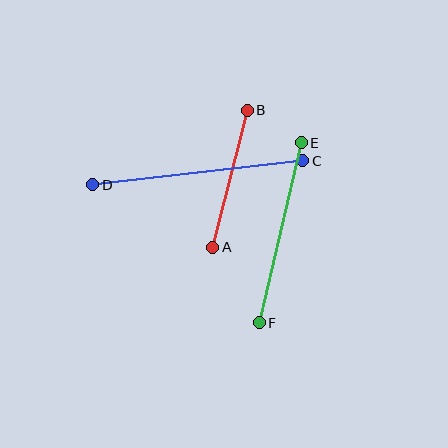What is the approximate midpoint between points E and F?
The midpoint is at approximately (280, 233) pixels.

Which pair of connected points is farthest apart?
Points C and D are farthest apart.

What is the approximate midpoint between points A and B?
The midpoint is at approximately (230, 179) pixels.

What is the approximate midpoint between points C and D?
The midpoint is at approximately (198, 173) pixels.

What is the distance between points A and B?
The distance is approximately 141 pixels.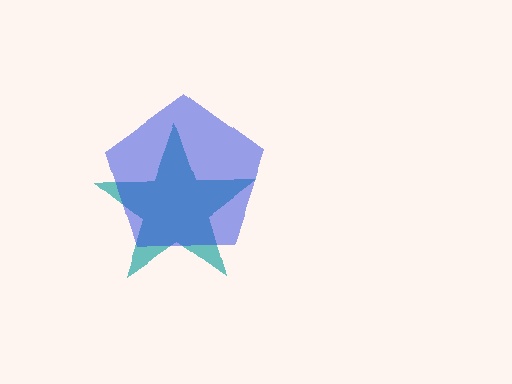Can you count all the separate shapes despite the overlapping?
Yes, there are 2 separate shapes.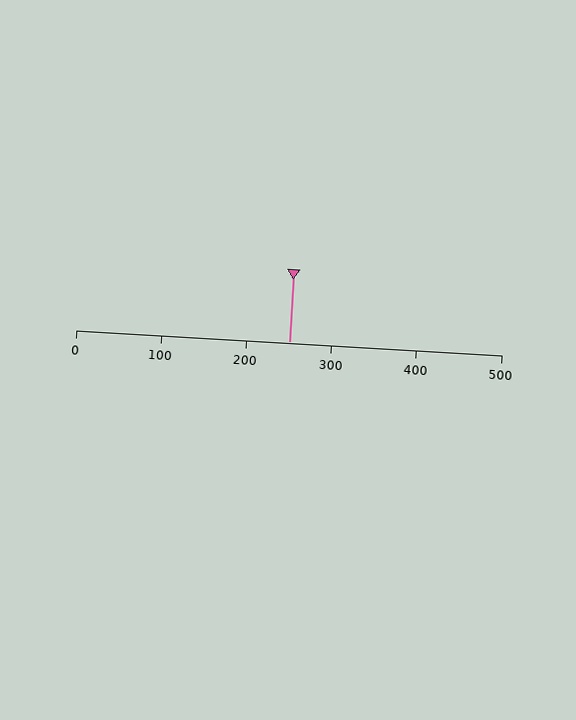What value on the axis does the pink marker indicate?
The marker indicates approximately 250.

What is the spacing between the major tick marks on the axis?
The major ticks are spaced 100 apart.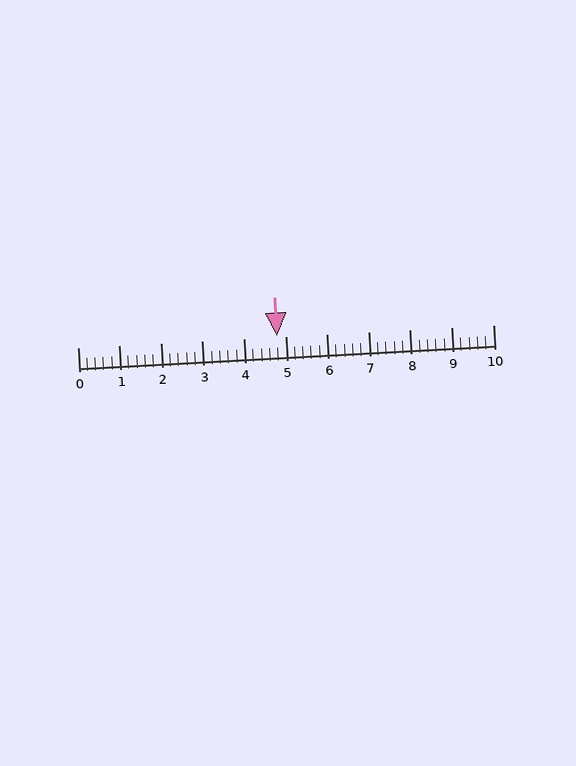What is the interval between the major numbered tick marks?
The major tick marks are spaced 1 units apart.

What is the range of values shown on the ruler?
The ruler shows values from 0 to 10.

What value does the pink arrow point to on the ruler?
The pink arrow points to approximately 4.8.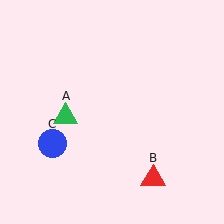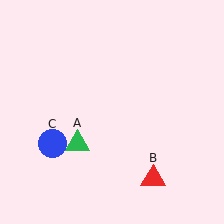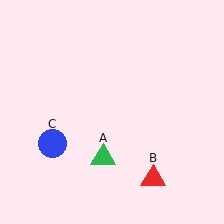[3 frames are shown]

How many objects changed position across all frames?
1 object changed position: green triangle (object A).